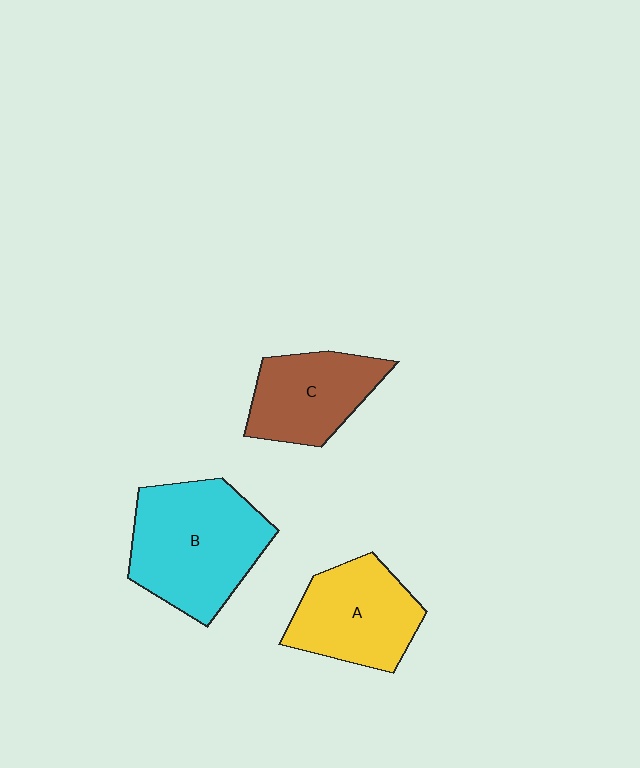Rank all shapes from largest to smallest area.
From largest to smallest: B (cyan), A (yellow), C (brown).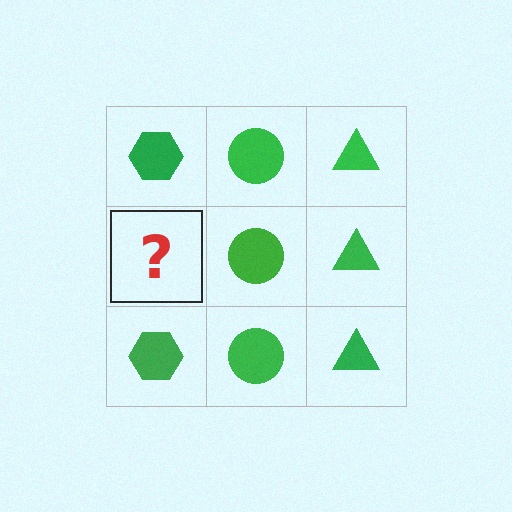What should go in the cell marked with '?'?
The missing cell should contain a green hexagon.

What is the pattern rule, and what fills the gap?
The rule is that each column has a consistent shape. The gap should be filled with a green hexagon.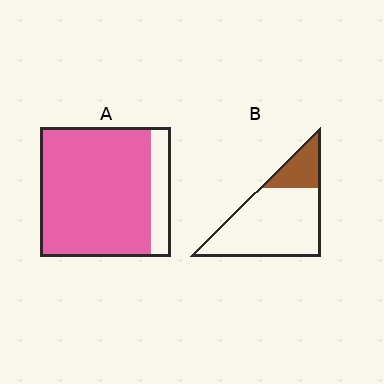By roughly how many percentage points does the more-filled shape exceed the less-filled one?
By roughly 65 percentage points (A over B).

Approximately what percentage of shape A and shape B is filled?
A is approximately 85% and B is approximately 20%.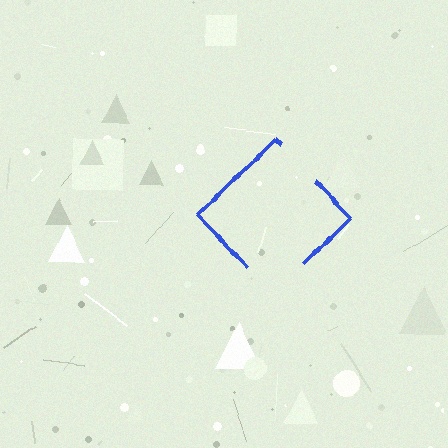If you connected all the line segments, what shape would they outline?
They would outline a diamond.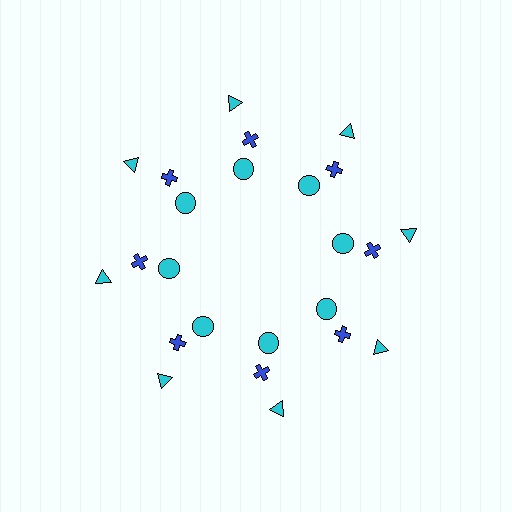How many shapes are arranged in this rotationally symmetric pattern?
There are 24 shapes, arranged in 8 groups of 3.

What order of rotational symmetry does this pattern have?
This pattern has 8-fold rotational symmetry.